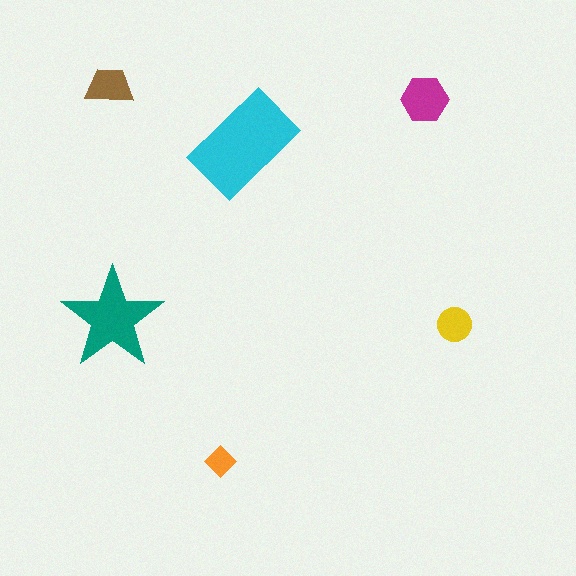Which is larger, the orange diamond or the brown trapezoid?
The brown trapezoid.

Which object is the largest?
The cyan rectangle.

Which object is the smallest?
The orange diamond.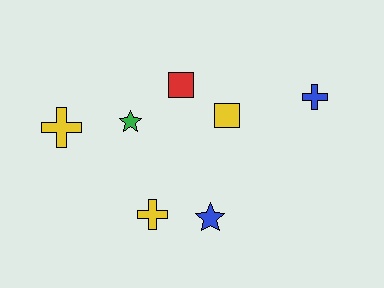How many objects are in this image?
There are 7 objects.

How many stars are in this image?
There are 2 stars.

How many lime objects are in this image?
There are no lime objects.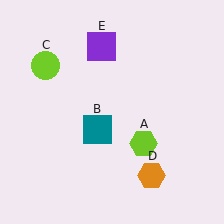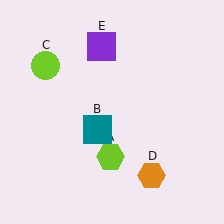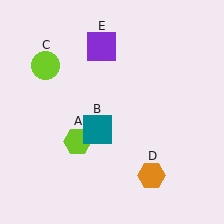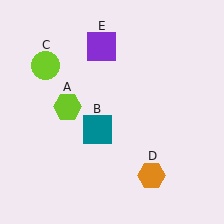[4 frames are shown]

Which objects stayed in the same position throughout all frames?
Teal square (object B) and lime circle (object C) and orange hexagon (object D) and purple square (object E) remained stationary.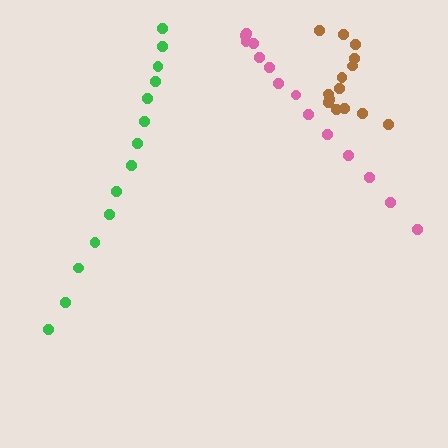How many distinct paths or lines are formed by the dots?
There are 3 distinct paths.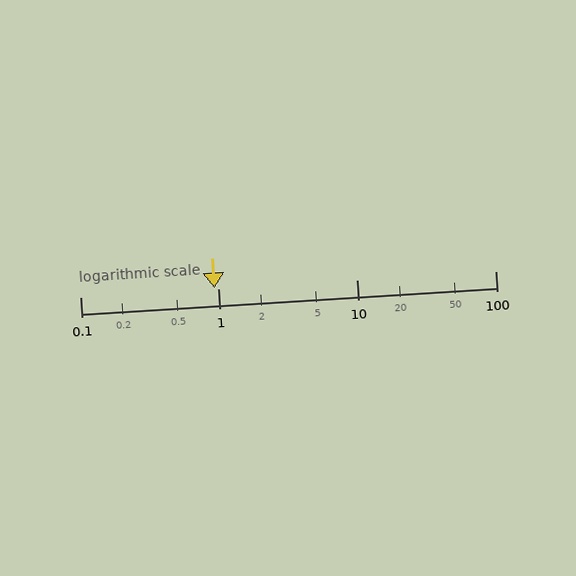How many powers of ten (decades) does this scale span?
The scale spans 3 decades, from 0.1 to 100.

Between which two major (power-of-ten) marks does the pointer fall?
The pointer is between 0.1 and 1.